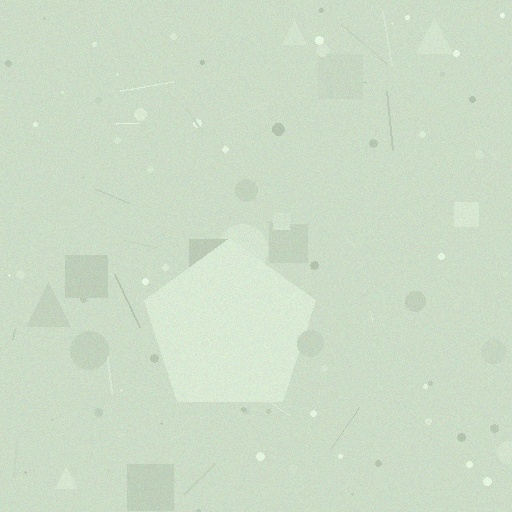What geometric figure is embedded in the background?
A pentagon is embedded in the background.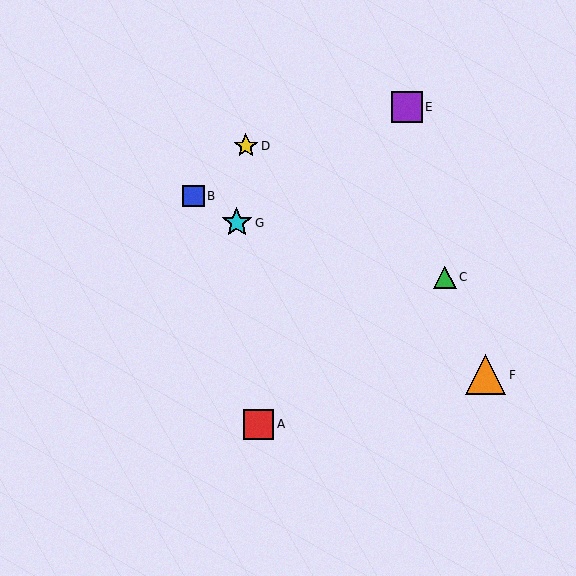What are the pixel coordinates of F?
Object F is at (486, 375).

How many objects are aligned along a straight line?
3 objects (B, F, G) are aligned along a straight line.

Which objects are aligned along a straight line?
Objects B, F, G are aligned along a straight line.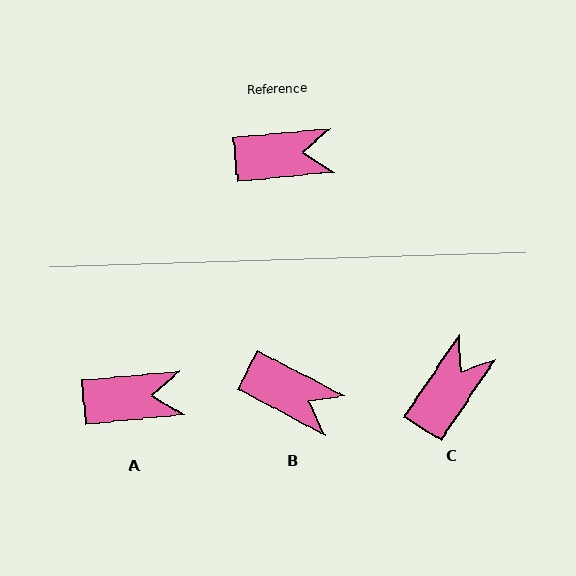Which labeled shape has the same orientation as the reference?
A.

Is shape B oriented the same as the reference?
No, it is off by about 33 degrees.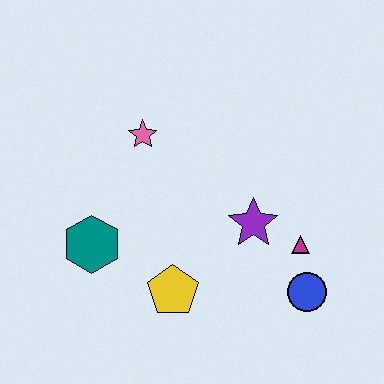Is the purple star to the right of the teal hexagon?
Yes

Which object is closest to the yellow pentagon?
The teal hexagon is closest to the yellow pentagon.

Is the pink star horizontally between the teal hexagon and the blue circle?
Yes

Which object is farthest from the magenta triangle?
The teal hexagon is farthest from the magenta triangle.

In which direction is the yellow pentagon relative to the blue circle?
The yellow pentagon is to the left of the blue circle.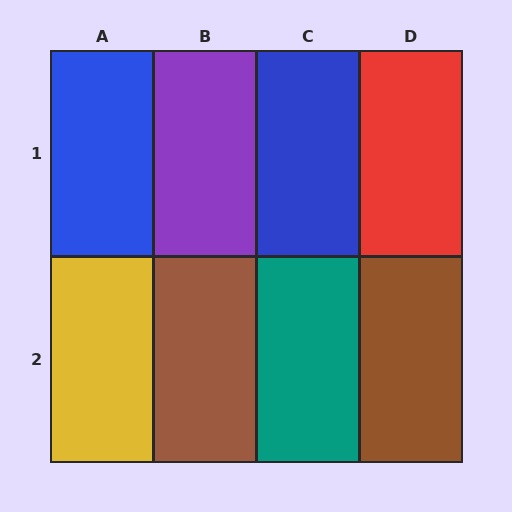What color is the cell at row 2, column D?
Brown.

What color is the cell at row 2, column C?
Teal.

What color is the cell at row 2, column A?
Yellow.